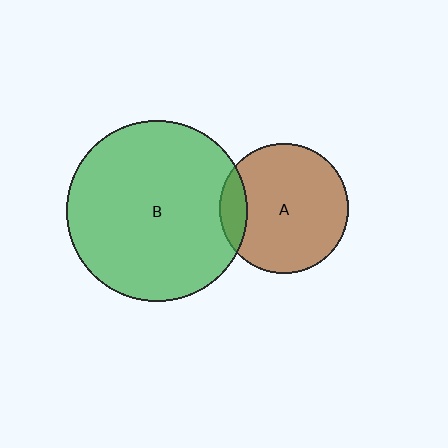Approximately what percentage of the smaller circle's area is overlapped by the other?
Approximately 10%.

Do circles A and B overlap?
Yes.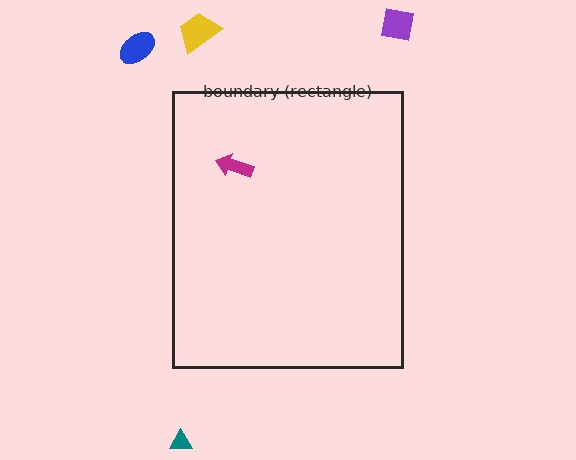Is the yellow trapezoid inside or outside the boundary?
Outside.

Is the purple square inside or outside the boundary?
Outside.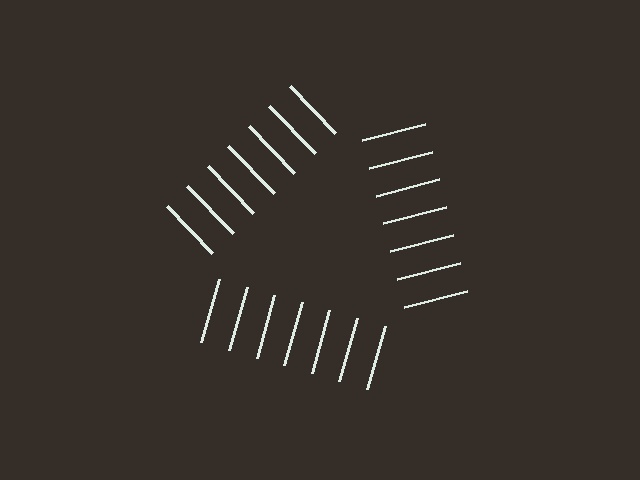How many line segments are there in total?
21 — 7 along each of the 3 edges.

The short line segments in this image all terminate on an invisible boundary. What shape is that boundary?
An illusory triangle — the line segments terminate on its edges but no continuous stroke is drawn.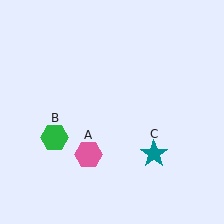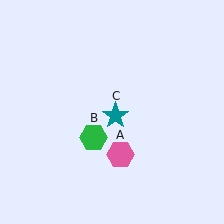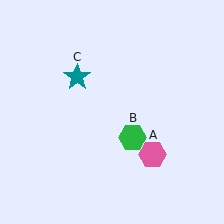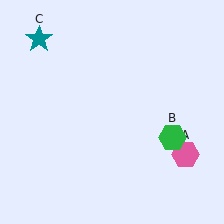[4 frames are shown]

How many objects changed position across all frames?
3 objects changed position: pink hexagon (object A), green hexagon (object B), teal star (object C).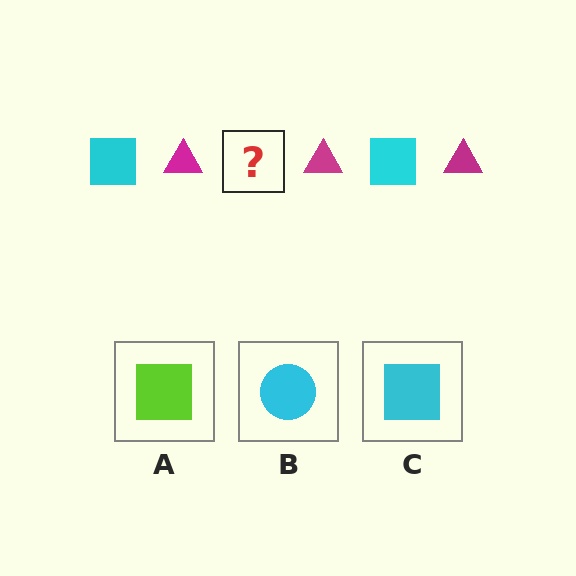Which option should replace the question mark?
Option C.